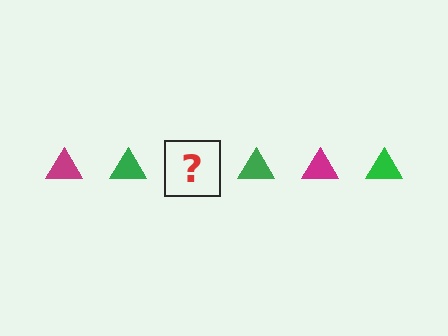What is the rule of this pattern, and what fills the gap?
The rule is that the pattern cycles through magenta, green triangles. The gap should be filled with a magenta triangle.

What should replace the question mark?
The question mark should be replaced with a magenta triangle.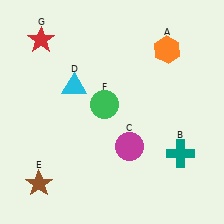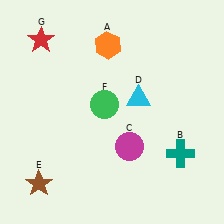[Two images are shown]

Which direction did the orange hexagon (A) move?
The orange hexagon (A) moved left.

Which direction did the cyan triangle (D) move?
The cyan triangle (D) moved right.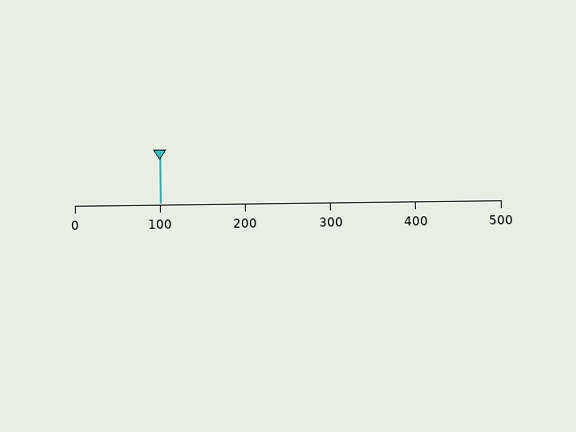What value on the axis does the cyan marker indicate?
The marker indicates approximately 100.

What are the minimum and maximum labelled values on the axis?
The axis runs from 0 to 500.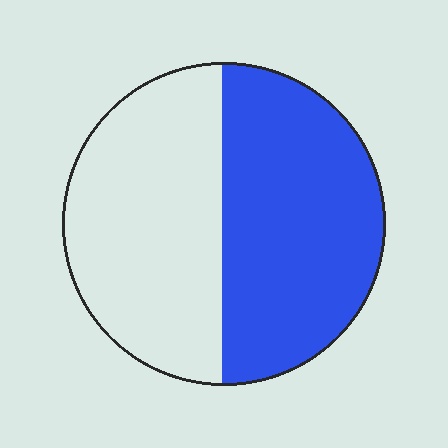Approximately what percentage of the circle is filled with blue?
Approximately 50%.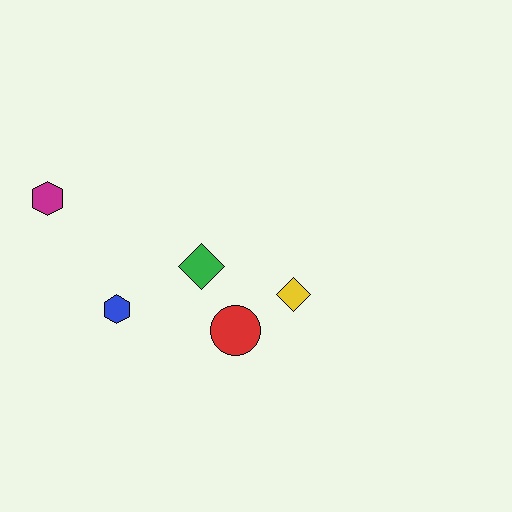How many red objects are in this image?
There is 1 red object.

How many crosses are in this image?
There are no crosses.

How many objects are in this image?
There are 5 objects.